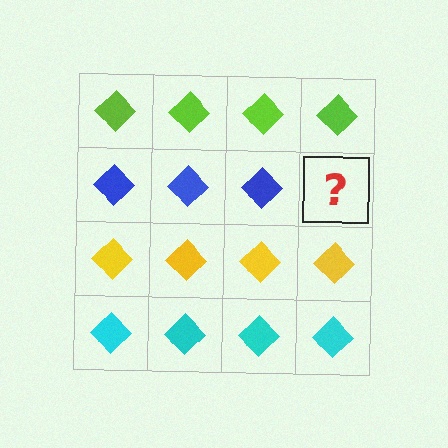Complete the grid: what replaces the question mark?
The question mark should be replaced with a blue diamond.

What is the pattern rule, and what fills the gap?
The rule is that each row has a consistent color. The gap should be filled with a blue diamond.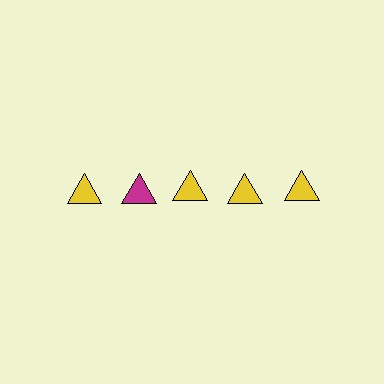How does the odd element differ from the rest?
It has a different color: magenta instead of yellow.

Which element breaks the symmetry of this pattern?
The magenta triangle in the top row, second from left column breaks the symmetry. All other shapes are yellow triangles.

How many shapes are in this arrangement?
There are 5 shapes arranged in a grid pattern.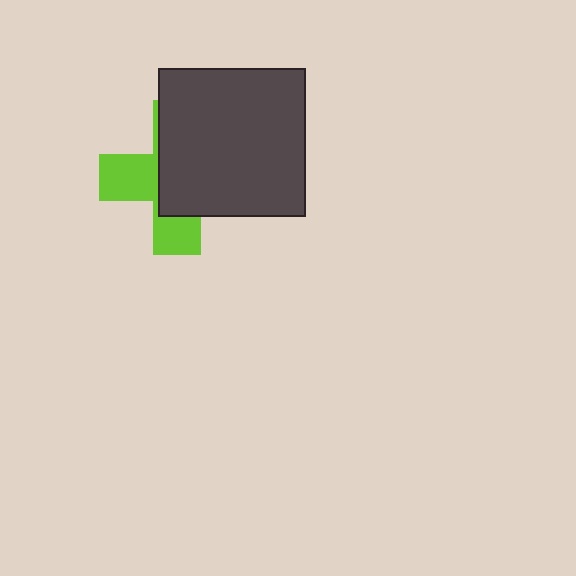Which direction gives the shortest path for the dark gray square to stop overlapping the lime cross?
Moving right gives the shortest separation.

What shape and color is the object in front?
The object in front is a dark gray square.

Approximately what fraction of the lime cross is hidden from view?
Roughly 61% of the lime cross is hidden behind the dark gray square.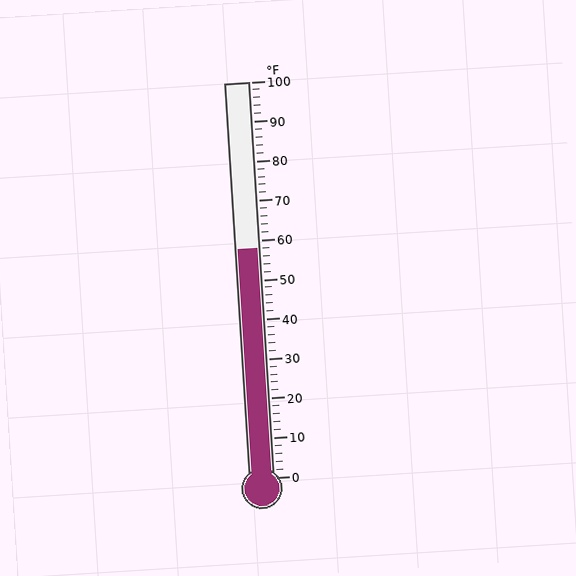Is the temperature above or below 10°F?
The temperature is above 10°F.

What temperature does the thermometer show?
The thermometer shows approximately 58°F.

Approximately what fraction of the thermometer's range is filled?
The thermometer is filled to approximately 60% of its range.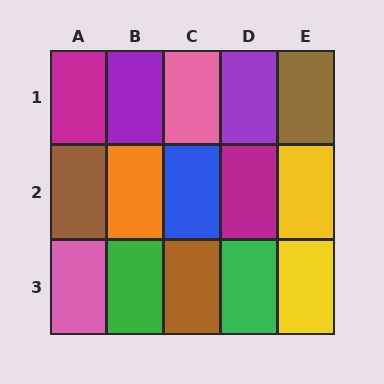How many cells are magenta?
2 cells are magenta.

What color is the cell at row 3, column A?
Pink.